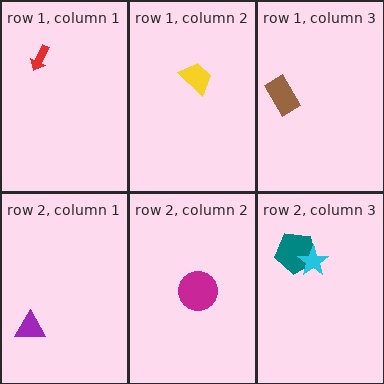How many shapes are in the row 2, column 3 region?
2.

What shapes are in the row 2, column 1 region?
The purple triangle.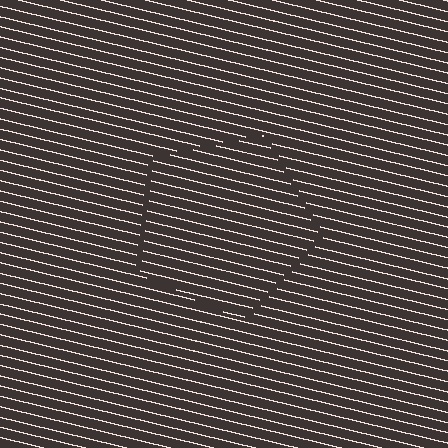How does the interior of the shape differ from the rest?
The interior of the shape contains the same grating, shifted by half a period — the contour is defined by the phase discontinuity where line-ends from the inner and outer gratings abut.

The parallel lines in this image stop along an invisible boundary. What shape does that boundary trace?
An illusory pentagon. The interior of the shape contains the same grating, shifted by half a period — the contour is defined by the phase discontinuity where line-ends from the inner and outer gratings abut.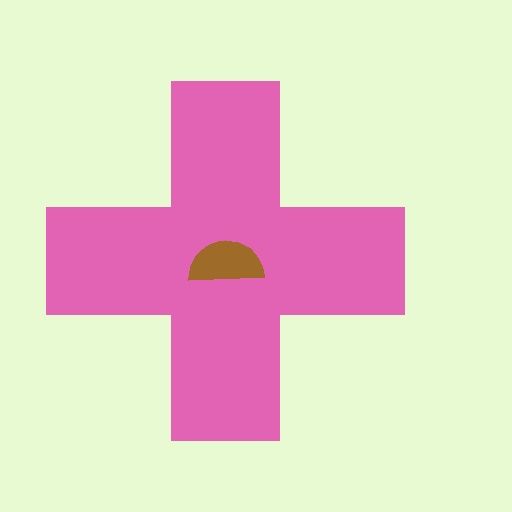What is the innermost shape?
The brown semicircle.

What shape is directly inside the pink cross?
The brown semicircle.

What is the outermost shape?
The pink cross.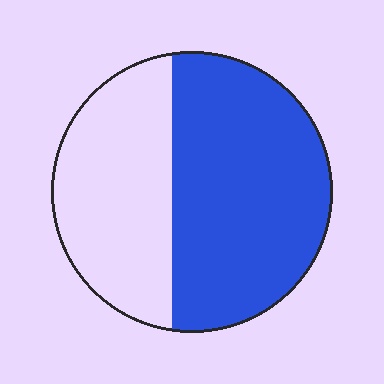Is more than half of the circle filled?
Yes.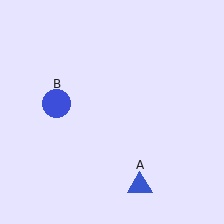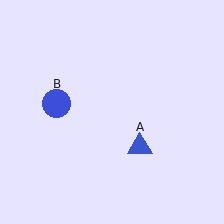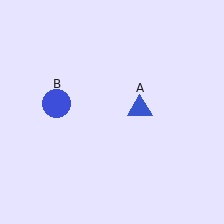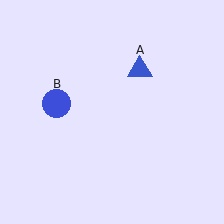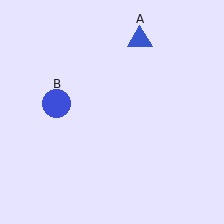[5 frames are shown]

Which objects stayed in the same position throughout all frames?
Blue circle (object B) remained stationary.